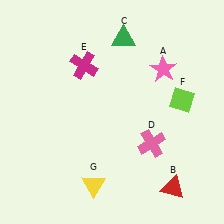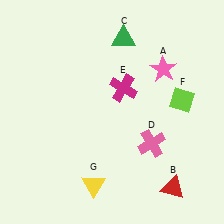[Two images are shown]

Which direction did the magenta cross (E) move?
The magenta cross (E) moved right.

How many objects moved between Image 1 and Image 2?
1 object moved between the two images.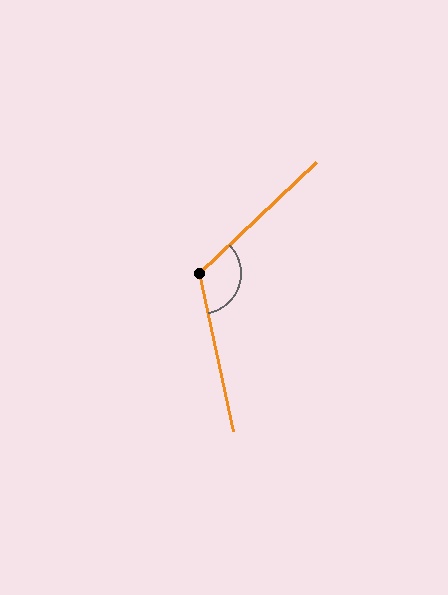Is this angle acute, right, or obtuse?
It is obtuse.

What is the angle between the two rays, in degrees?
Approximately 122 degrees.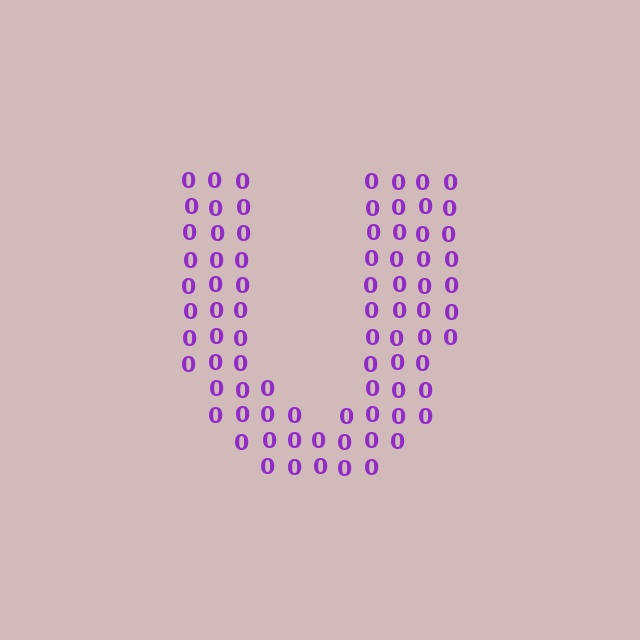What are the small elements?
The small elements are digit 0's.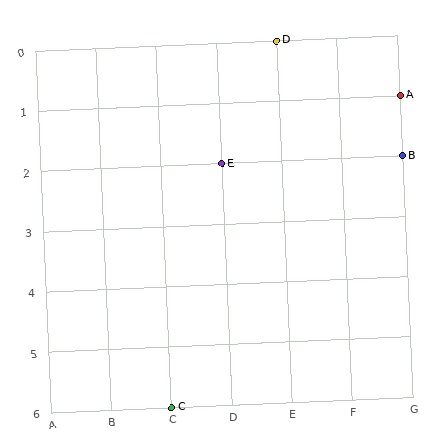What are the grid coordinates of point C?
Point C is at grid coordinates (C, 6).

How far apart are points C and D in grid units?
Points C and D are 2 columns and 6 rows apart (about 6.3 grid units diagonally).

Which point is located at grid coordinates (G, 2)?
Point B is at (G, 2).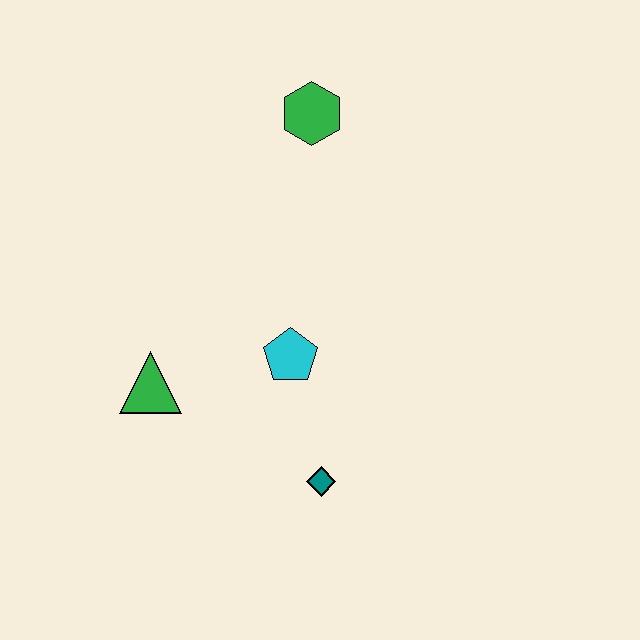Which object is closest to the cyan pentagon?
The teal diamond is closest to the cyan pentagon.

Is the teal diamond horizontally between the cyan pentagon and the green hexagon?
No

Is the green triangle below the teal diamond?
No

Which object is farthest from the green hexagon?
The teal diamond is farthest from the green hexagon.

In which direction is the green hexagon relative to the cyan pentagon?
The green hexagon is above the cyan pentagon.